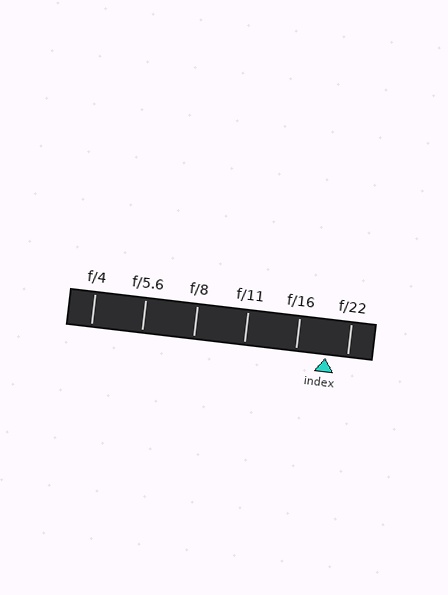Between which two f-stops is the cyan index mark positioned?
The index mark is between f/16 and f/22.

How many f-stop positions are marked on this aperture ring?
There are 6 f-stop positions marked.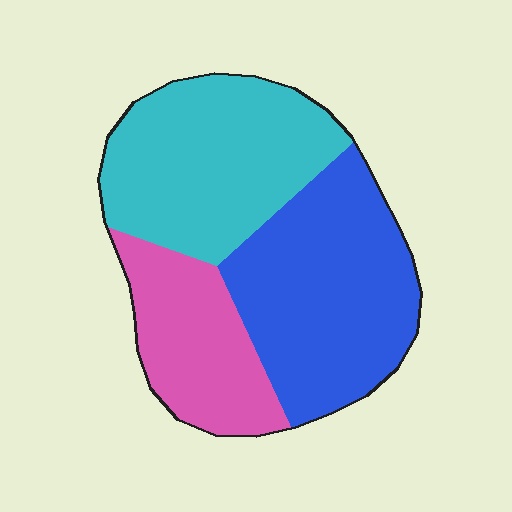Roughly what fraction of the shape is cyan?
Cyan takes up about three eighths (3/8) of the shape.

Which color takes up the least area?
Pink, at roughly 25%.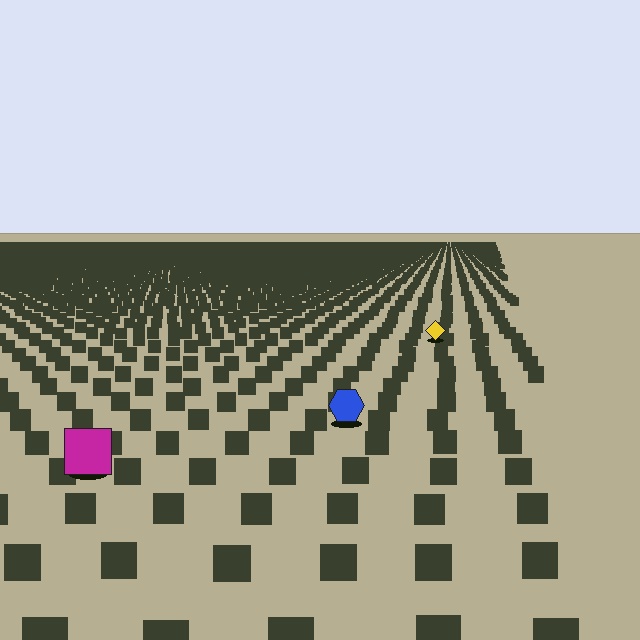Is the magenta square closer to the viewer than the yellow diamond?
Yes. The magenta square is closer — you can tell from the texture gradient: the ground texture is coarser near it.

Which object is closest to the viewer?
The magenta square is closest. The texture marks near it are larger and more spread out.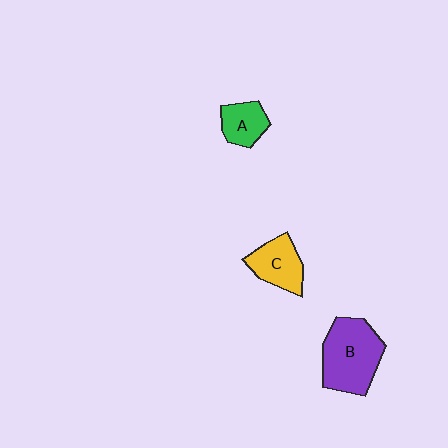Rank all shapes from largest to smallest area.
From largest to smallest: B (purple), C (yellow), A (green).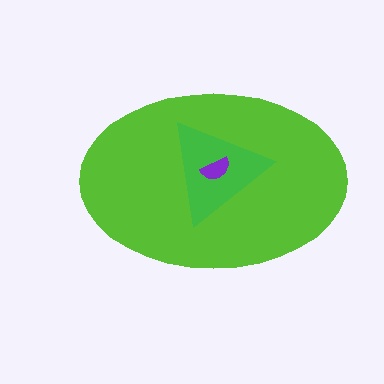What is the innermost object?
The purple semicircle.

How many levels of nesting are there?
3.